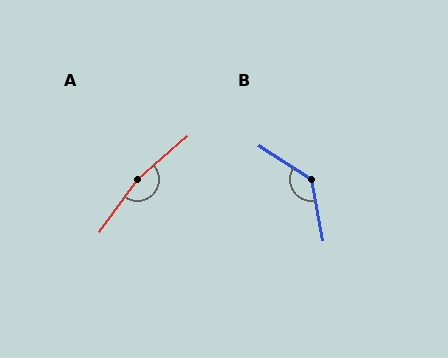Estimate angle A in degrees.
Approximately 167 degrees.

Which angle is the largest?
A, at approximately 167 degrees.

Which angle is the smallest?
B, at approximately 132 degrees.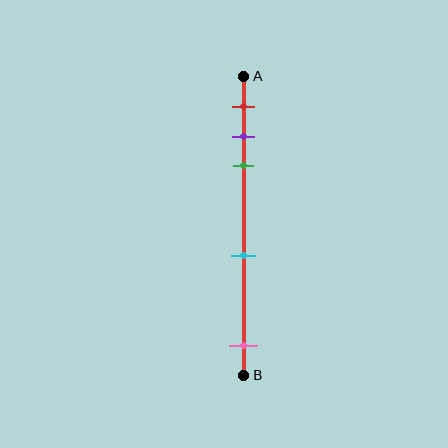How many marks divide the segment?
There are 5 marks dividing the segment.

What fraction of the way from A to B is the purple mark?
The purple mark is approximately 20% (0.2) of the way from A to B.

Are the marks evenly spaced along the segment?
No, the marks are not evenly spaced.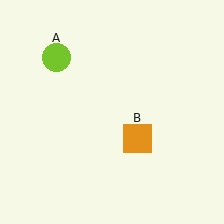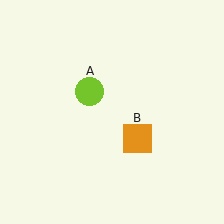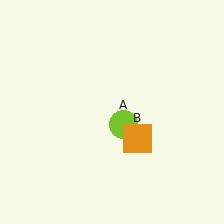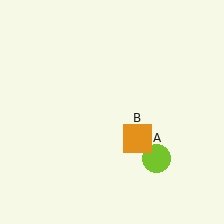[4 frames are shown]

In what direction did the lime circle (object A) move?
The lime circle (object A) moved down and to the right.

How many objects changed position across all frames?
1 object changed position: lime circle (object A).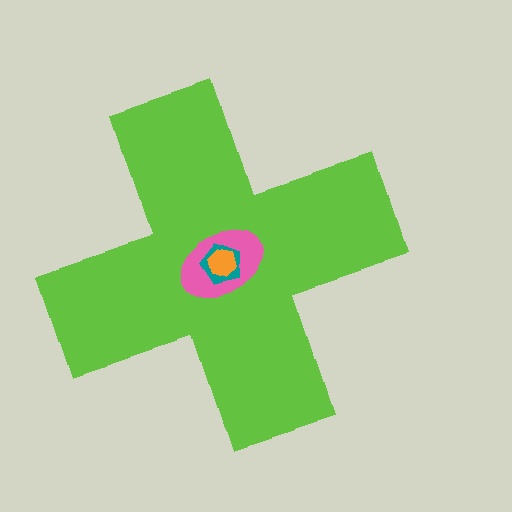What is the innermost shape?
The orange hexagon.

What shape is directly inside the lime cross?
The pink ellipse.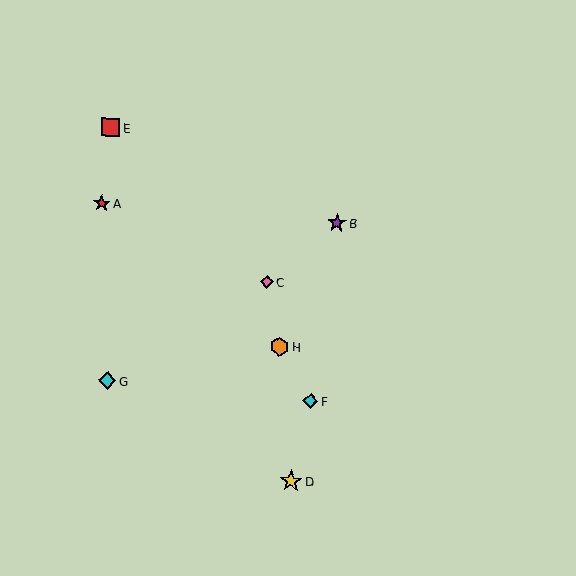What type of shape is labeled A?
Shape A is a red star.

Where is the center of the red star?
The center of the red star is at (102, 203).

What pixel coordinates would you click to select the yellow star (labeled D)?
Click at (291, 481) to select the yellow star D.